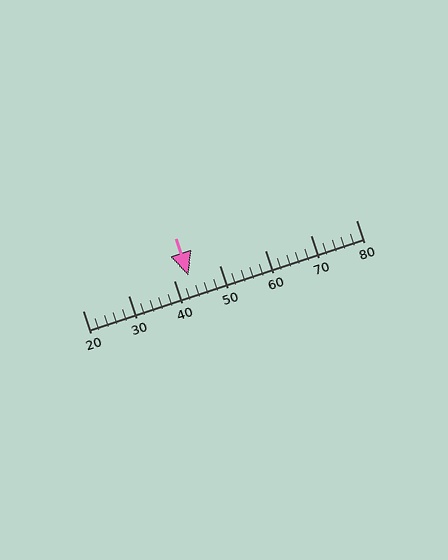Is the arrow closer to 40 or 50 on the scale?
The arrow is closer to 40.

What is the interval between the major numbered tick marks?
The major tick marks are spaced 10 units apart.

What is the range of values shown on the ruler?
The ruler shows values from 20 to 80.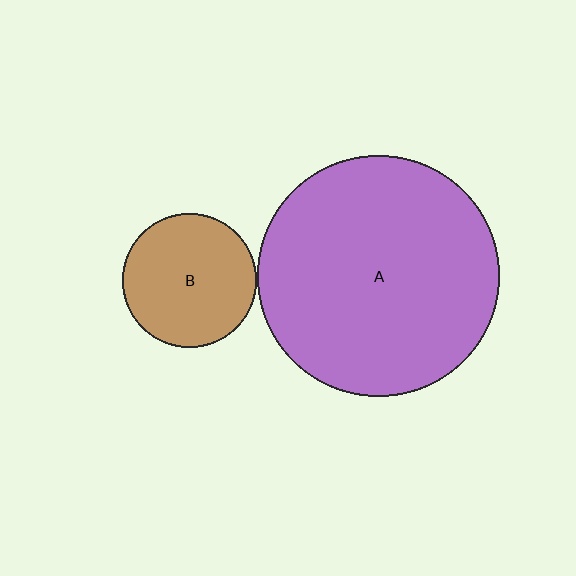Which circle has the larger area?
Circle A (purple).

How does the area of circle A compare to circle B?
Approximately 3.2 times.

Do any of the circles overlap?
No, none of the circles overlap.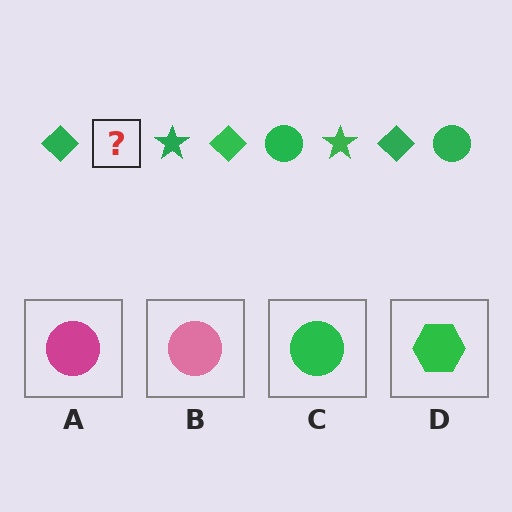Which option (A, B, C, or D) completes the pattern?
C.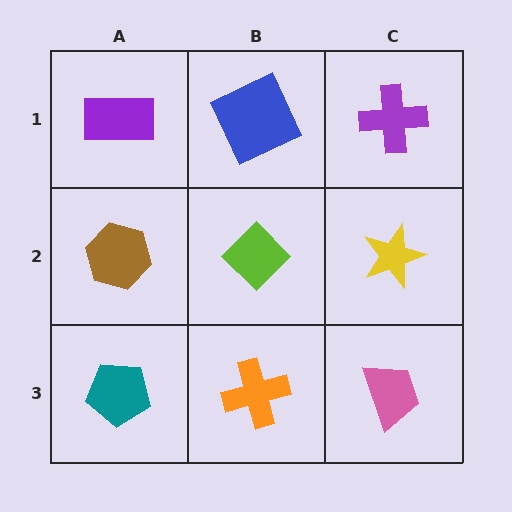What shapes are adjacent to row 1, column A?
A brown hexagon (row 2, column A), a blue square (row 1, column B).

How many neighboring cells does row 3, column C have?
2.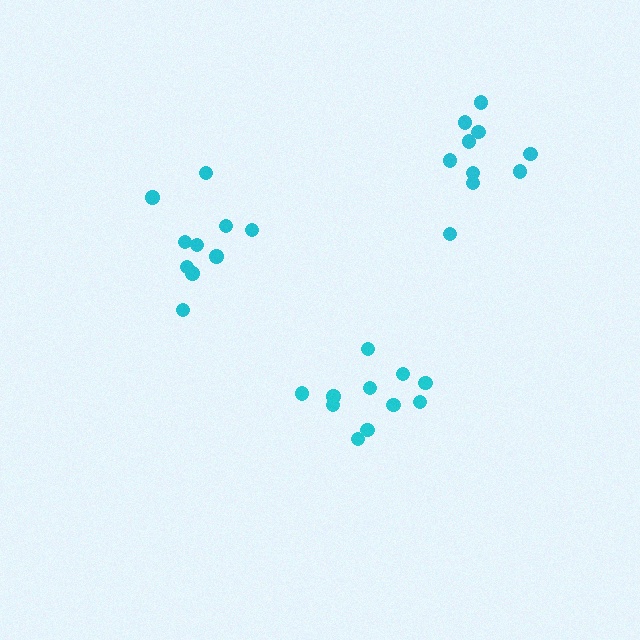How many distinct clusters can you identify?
There are 3 distinct clusters.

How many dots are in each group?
Group 1: 11 dots, Group 2: 10 dots, Group 3: 10 dots (31 total).